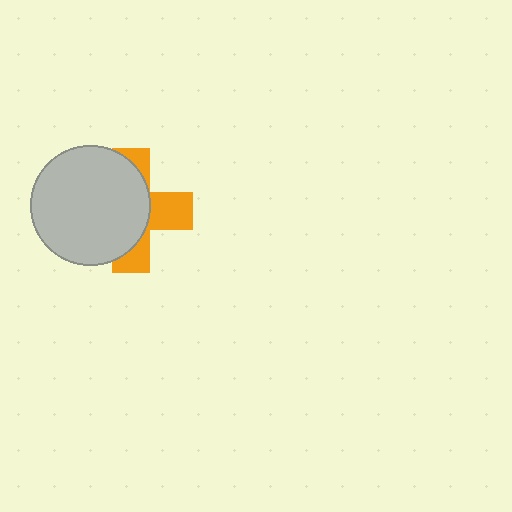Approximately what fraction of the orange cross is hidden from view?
Roughly 60% of the orange cross is hidden behind the light gray circle.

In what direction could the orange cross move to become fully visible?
The orange cross could move right. That would shift it out from behind the light gray circle entirely.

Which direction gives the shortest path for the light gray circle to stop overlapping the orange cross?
Moving left gives the shortest separation.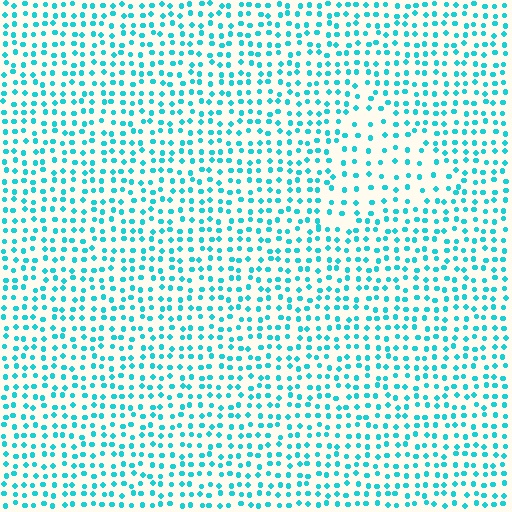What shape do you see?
I see a triangle.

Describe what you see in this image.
The image contains small cyan elements arranged at two different densities. A triangle-shaped region is visible where the elements are less densely packed than the surrounding area.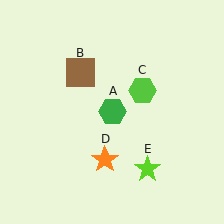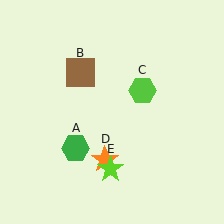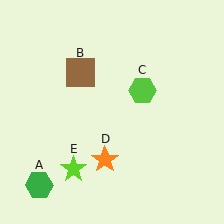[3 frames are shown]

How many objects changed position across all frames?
2 objects changed position: green hexagon (object A), lime star (object E).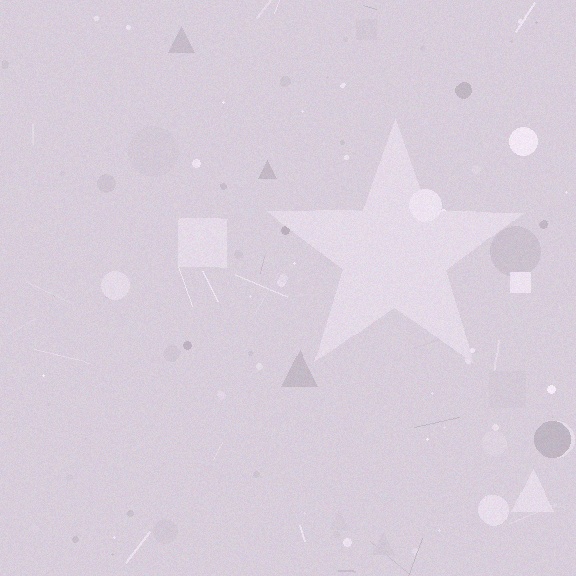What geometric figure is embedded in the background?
A star is embedded in the background.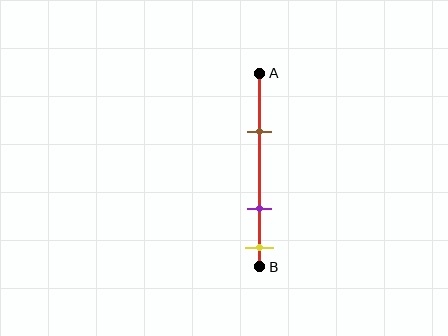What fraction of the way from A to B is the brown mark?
The brown mark is approximately 30% (0.3) of the way from A to B.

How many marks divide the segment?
There are 3 marks dividing the segment.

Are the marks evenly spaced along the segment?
No, the marks are not evenly spaced.